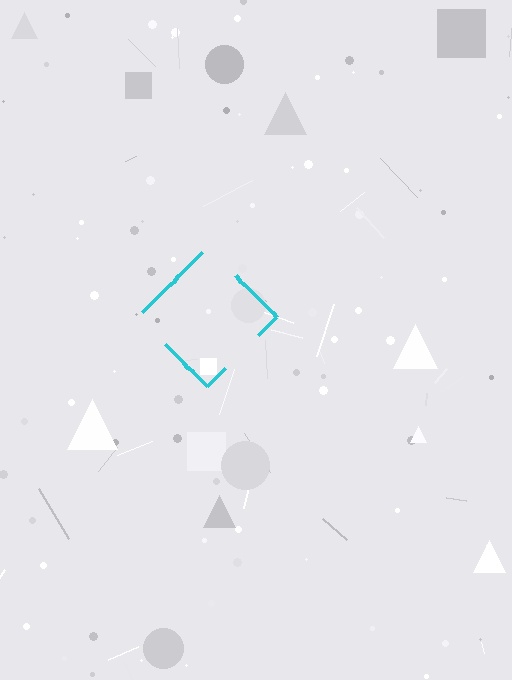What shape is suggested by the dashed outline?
The dashed outline suggests a diamond.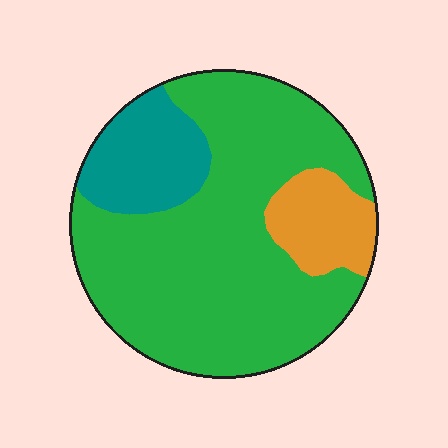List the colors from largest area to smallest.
From largest to smallest: green, teal, orange.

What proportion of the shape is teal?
Teal takes up about one sixth (1/6) of the shape.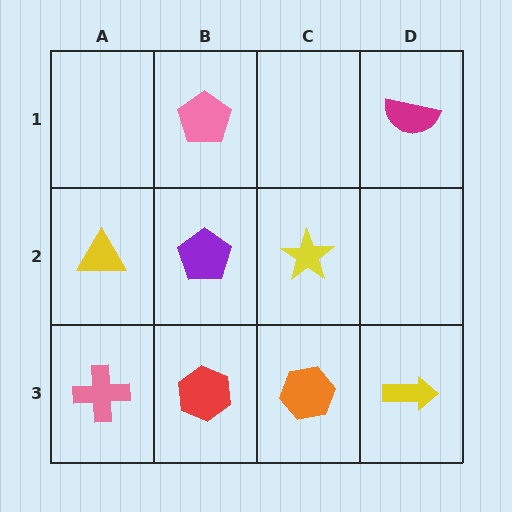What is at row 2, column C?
A yellow star.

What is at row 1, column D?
A magenta semicircle.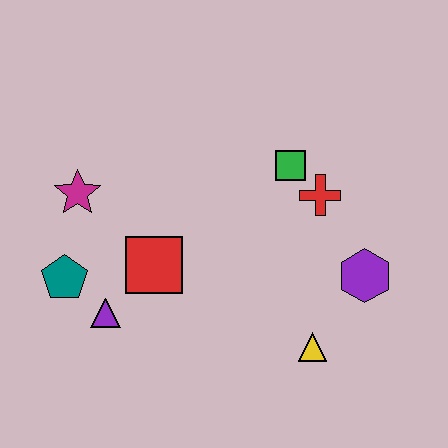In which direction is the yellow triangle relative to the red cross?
The yellow triangle is below the red cross.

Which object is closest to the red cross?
The green square is closest to the red cross.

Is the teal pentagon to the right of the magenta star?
No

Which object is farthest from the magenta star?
The purple hexagon is farthest from the magenta star.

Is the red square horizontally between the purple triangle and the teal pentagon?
No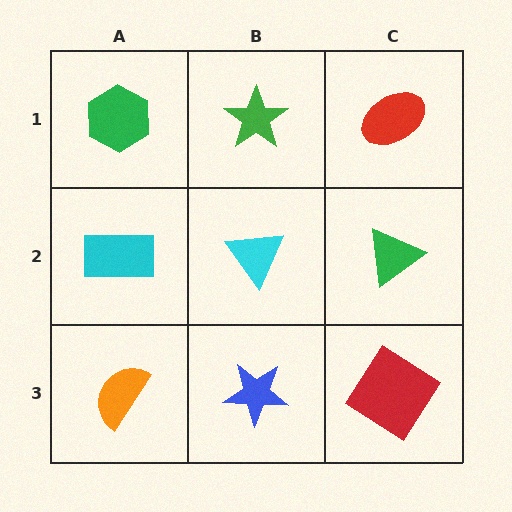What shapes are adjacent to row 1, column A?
A cyan rectangle (row 2, column A), a green star (row 1, column B).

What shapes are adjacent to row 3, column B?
A cyan triangle (row 2, column B), an orange semicircle (row 3, column A), a red diamond (row 3, column C).